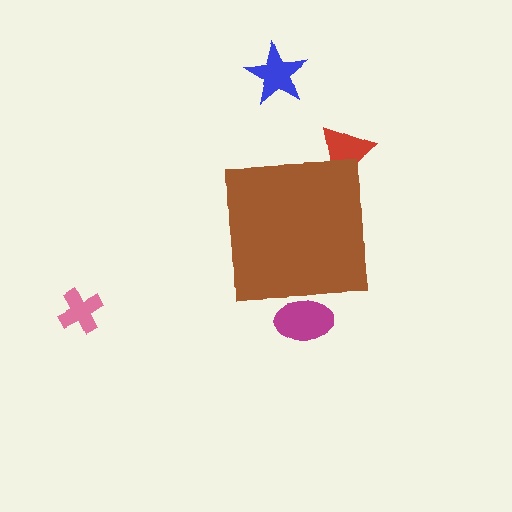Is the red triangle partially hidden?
Yes, the red triangle is partially hidden behind the brown square.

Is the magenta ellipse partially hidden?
Yes, the magenta ellipse is partially hidden behind the brown square.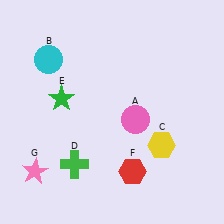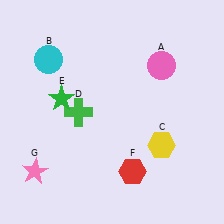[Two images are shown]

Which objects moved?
The objects that moved are: the pink circle (A), the green cross (D).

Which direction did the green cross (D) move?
The green cross (D) moved up.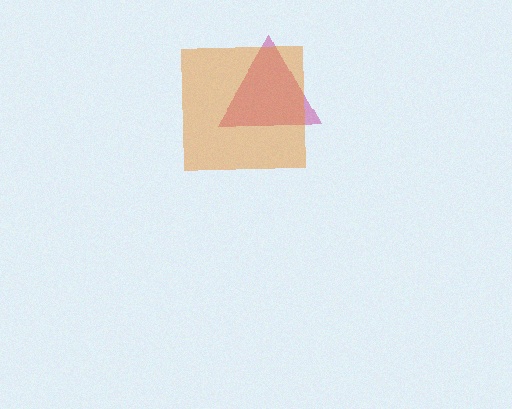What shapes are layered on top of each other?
The layered shapes are: a magenta triangle, an orange square.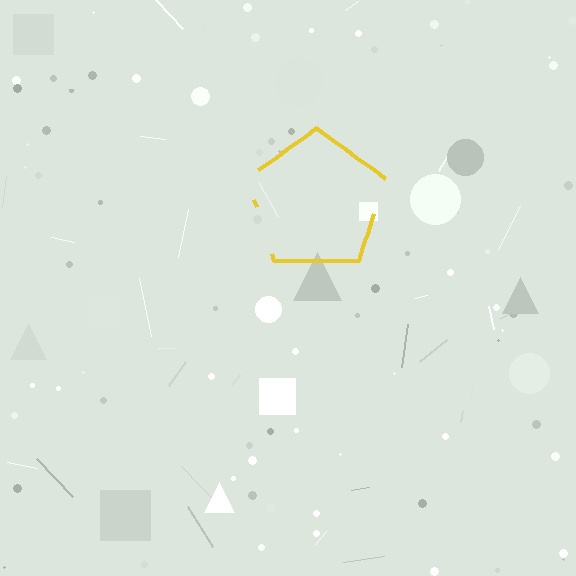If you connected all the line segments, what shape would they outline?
They would outline a pentagon.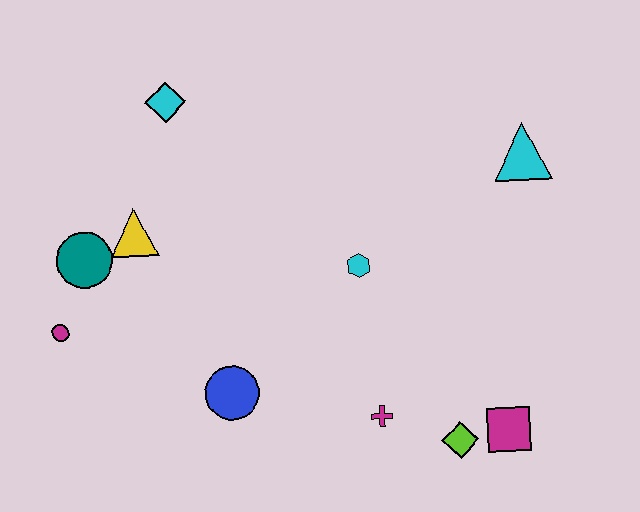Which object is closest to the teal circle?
The yellow triangle is closest to the teal circle.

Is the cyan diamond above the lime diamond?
Yes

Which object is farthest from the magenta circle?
The cyan triangle is farthest from the magenta circle.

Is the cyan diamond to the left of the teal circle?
No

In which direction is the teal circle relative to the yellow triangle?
The teal circle is to the left of the yellow triangle.